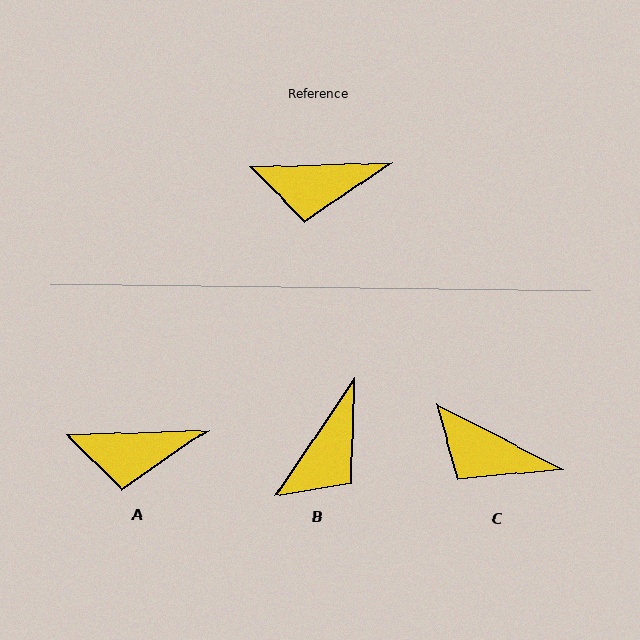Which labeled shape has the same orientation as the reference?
A.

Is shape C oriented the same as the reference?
No, it is off by about 29 degrees.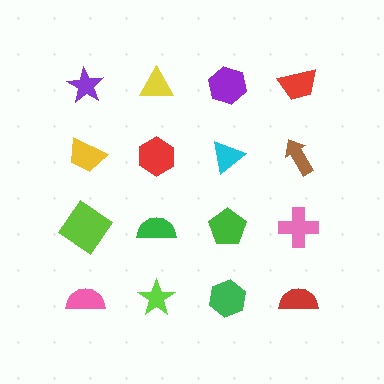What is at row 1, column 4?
A red trapezoid.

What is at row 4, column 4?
A red semicircle.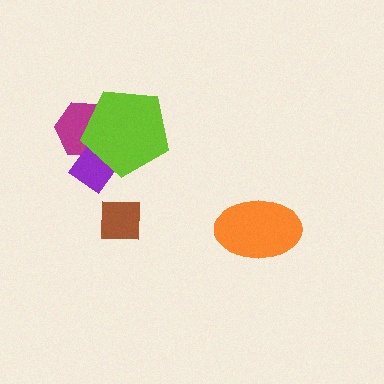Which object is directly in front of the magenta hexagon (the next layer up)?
The purple rectangle is directly in front of the magenta hexagon.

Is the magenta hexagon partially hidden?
Yes, it is partially covered by another shape.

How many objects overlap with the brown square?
0 objects overlap with the brown square.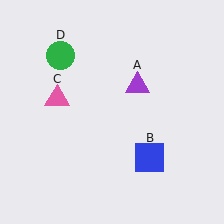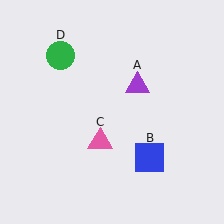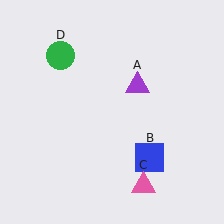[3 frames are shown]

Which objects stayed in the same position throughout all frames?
Purple triangle (object A) and blue square (object B) and green circle (object D) remained stationary.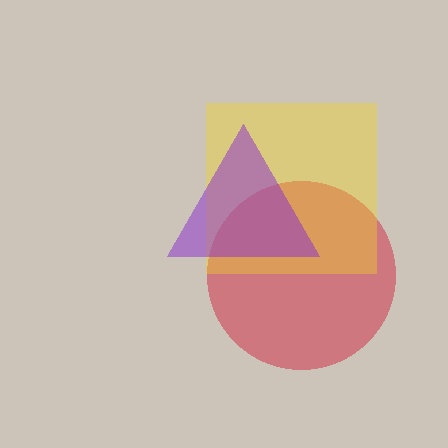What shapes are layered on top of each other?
The layered shapes are: a red circle, a yellow square, a purple triangle.